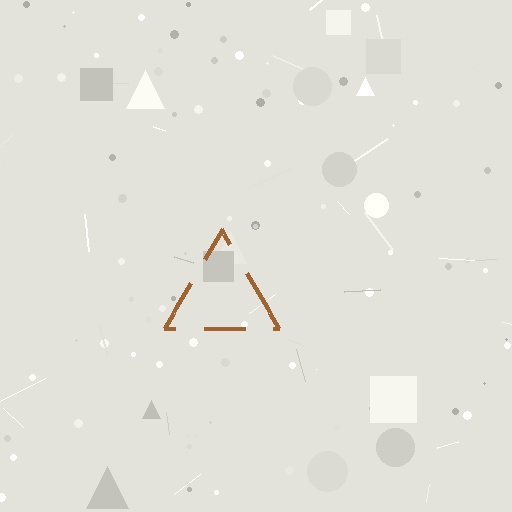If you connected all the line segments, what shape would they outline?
They would outline a triangle.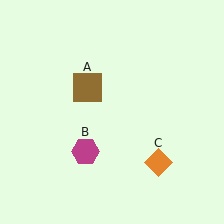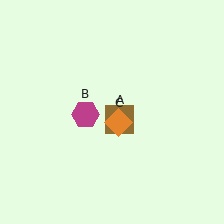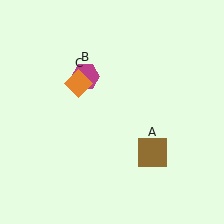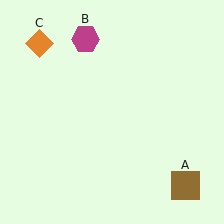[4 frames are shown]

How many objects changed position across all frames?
3 objects changed position: brown square (object A), magenta hexagon (object B), orange diamond (object C).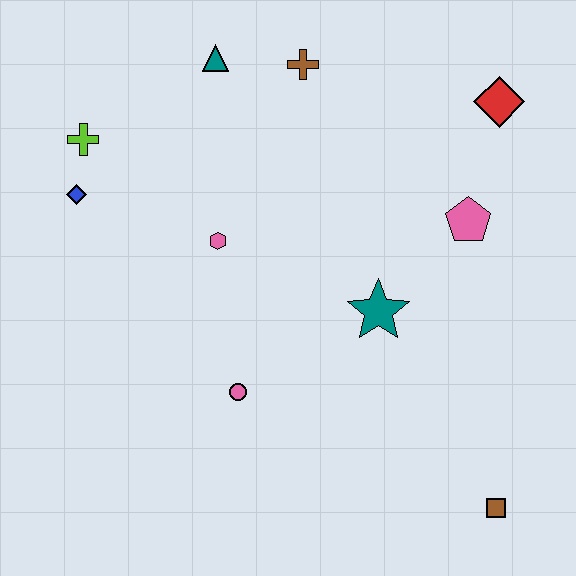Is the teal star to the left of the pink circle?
No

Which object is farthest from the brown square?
The lime cross is farthest from the brown square.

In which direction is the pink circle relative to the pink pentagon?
The pink circle is to the left of the pink pentagon.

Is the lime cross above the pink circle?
Yes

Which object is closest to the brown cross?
The teal triangle is closest to the brown cross.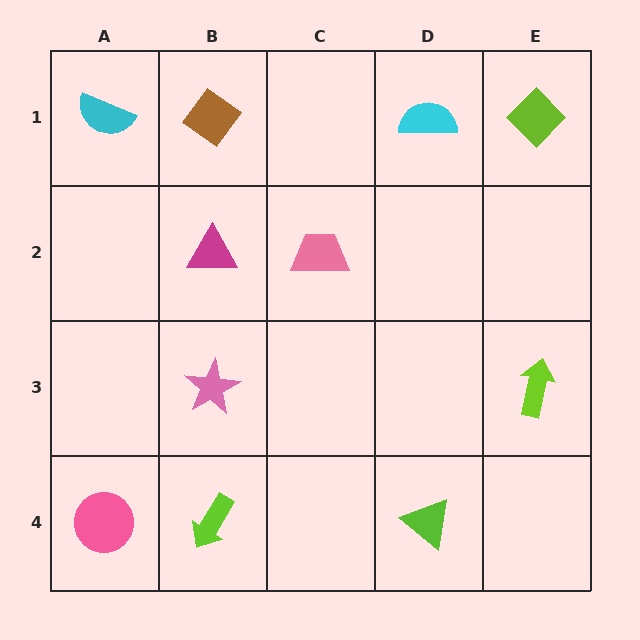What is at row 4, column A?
A pink circle.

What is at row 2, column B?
A magenta triangle.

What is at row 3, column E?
A lime arrow.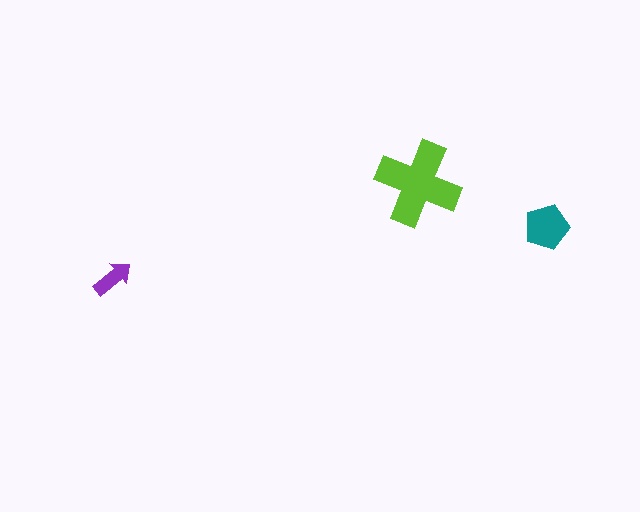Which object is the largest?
The lime cross.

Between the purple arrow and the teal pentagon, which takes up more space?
The teal pentagon.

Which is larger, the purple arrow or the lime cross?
The lime cross.